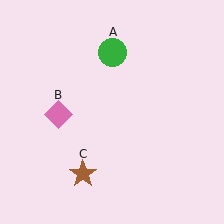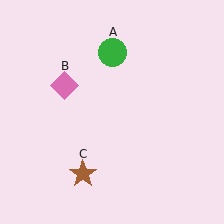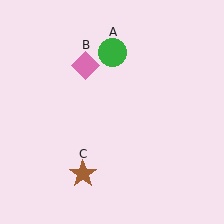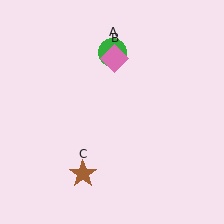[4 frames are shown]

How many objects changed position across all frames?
1 object changed position: pink diamond (object B).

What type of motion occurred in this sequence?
The pink diamond (object B) rotated clockwise around the center of the scene.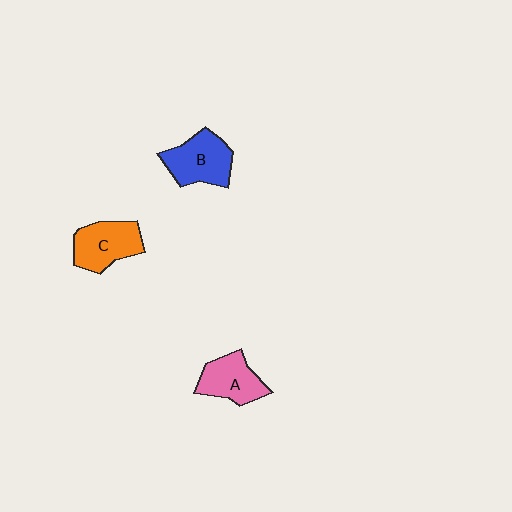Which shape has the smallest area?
Shape A (pink).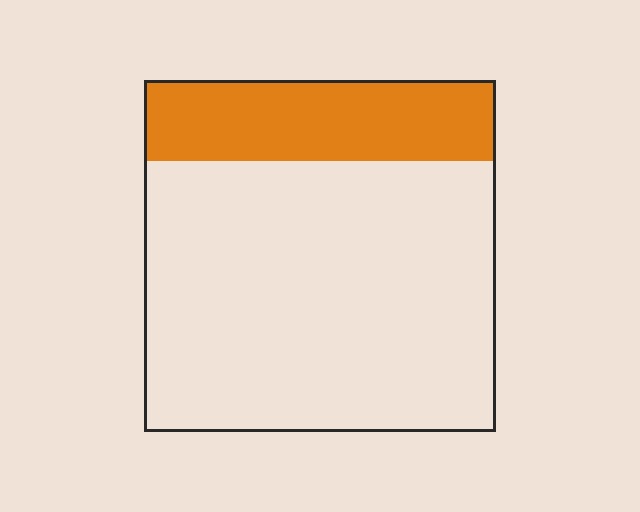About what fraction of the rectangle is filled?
About one quarter (1/4).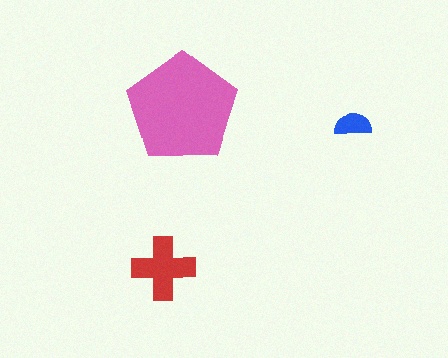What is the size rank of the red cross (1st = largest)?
2nd.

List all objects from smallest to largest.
The blue semicircle, the red cross, the pink pentagon.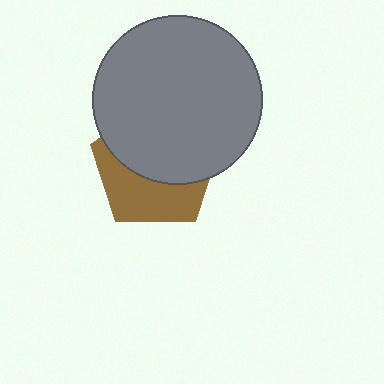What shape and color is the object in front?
The object in front is a gray circle.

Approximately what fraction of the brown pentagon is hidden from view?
Roughly 58% of the brown pentagon is hidden behind the gray circle.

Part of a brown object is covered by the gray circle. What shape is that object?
It is a pentagon.